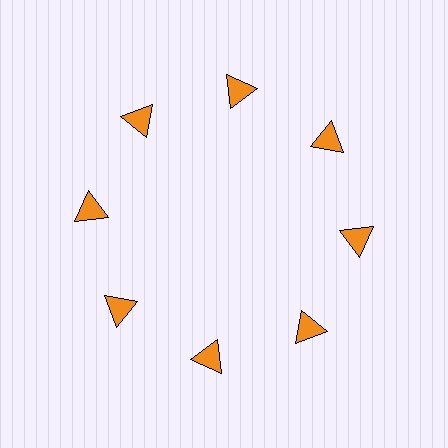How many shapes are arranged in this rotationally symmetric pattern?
There are 8 shapes, arranged in 8 groups of 1.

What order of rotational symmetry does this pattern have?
This pattern has 8-fold rotational symmetry.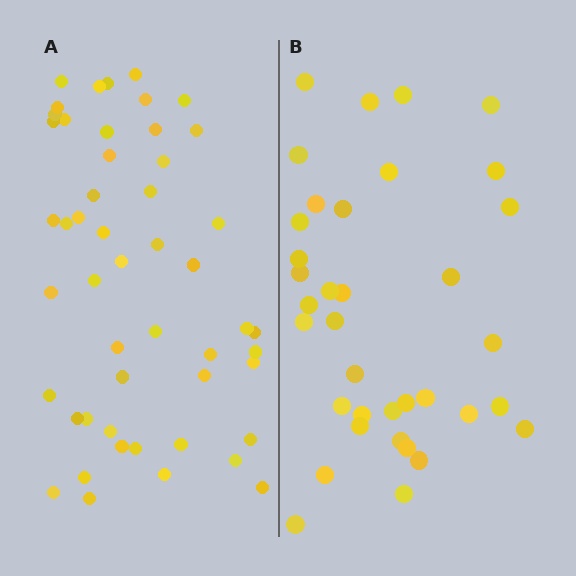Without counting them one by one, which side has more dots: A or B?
Region A (the left region) has more dots.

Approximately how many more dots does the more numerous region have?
Region A has approximately 15 more dots than region B.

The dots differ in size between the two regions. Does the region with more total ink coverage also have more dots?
No. Region B has more total ink coverage because its dots are larger, but region A actually contains more individual dots. Total area can be misleading — the number of items is what matters here.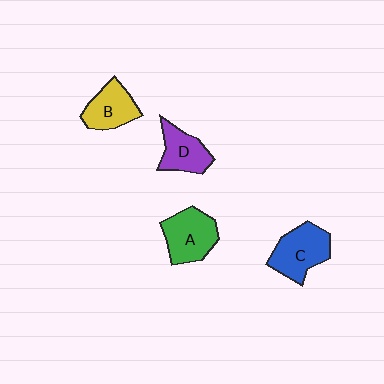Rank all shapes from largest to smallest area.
From largest to smallest: C (blue), A (green), B (yellow), D (purple).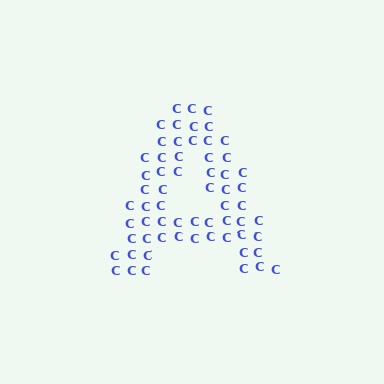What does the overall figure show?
The overall figure shows the letter A.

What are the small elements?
The small elements are letter C's.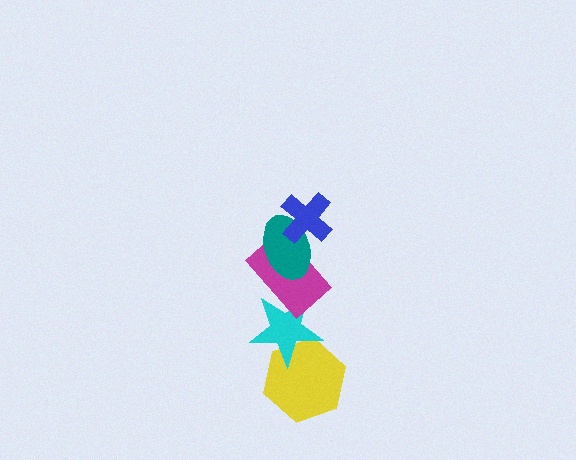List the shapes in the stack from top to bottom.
From top to bottom: the blue cross, the teal ellipse, the magenta rectangle, the cyan star, the yellow hexagon.